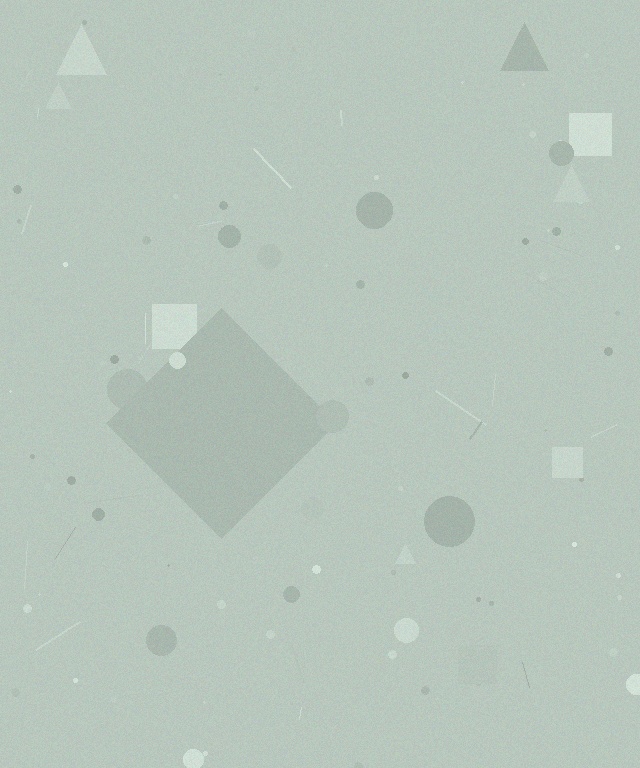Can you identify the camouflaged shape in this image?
The camouflaged shape is a diamond.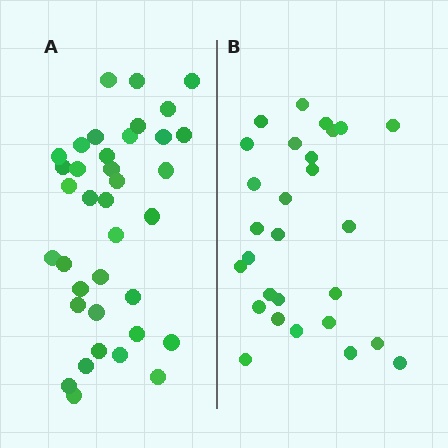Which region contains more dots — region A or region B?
Region A (the left region) has more dots.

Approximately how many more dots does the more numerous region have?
Region A has roughly 8 or so more dots than region B.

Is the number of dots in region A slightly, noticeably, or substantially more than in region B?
Region A has noticeably more, but not dramatically so. The ratio is roughly 1.3 to 1.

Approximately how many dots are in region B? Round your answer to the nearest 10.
About 30 dots. (The exact count is 28, which rounds to 30.)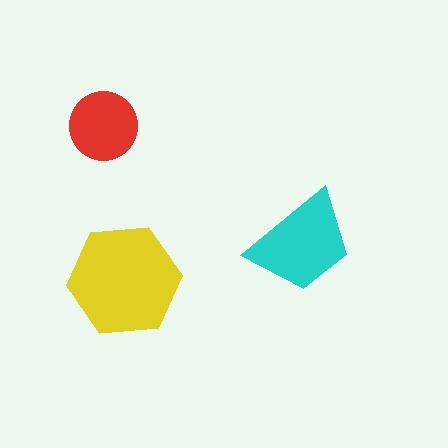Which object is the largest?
The yellow hexagon.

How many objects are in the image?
There are 3 objects in the image.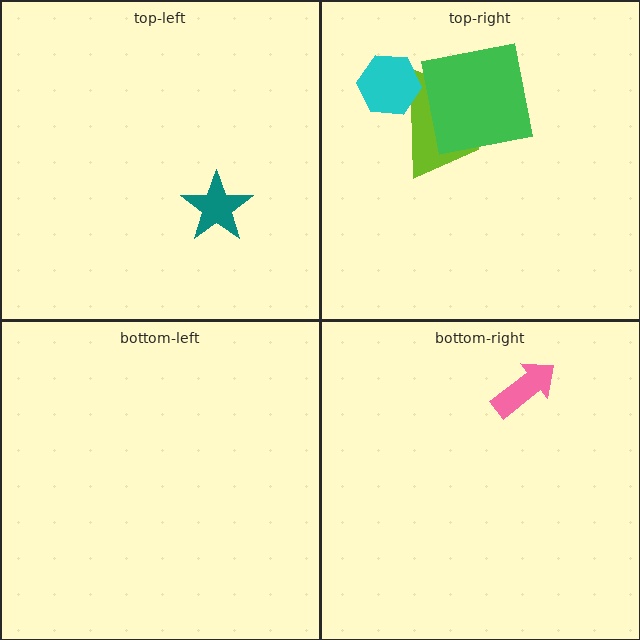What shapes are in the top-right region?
The lime trapezoid, the cyan hexagon, the green square.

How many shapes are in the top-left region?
1.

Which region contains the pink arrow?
The bottom-right region.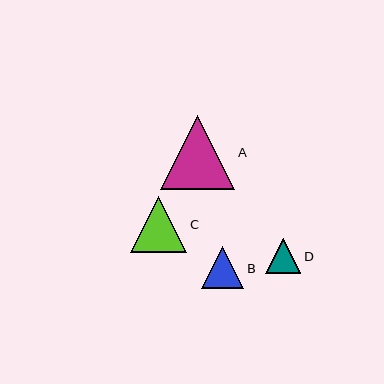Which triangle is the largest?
Triangle A is the largest with a size of approximately 74 pixels.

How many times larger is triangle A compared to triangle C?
Triangle A is approximately 1.3 times the size of triangle C.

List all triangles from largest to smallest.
From largest to smallest: A, C, B, D.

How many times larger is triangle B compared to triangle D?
Triangle B is approximately 1.2 times the size of triangle D.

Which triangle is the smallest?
Triangle D is the smallest with a size of approximately 35 pixels.